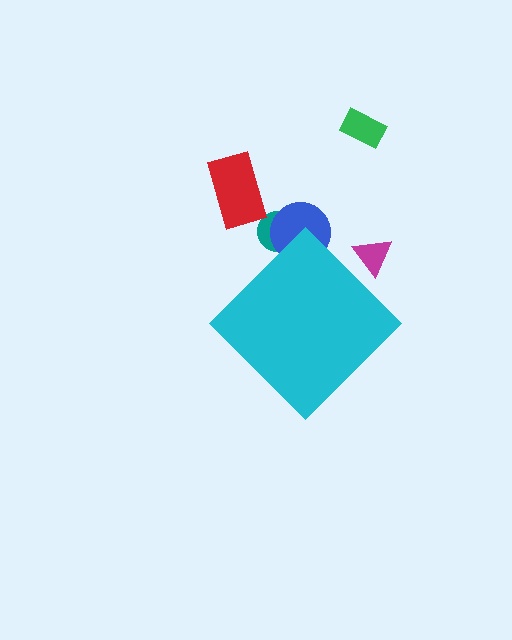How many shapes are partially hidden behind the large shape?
3 shapes are partially hidden.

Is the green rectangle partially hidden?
No, the green rectangle is fully visible.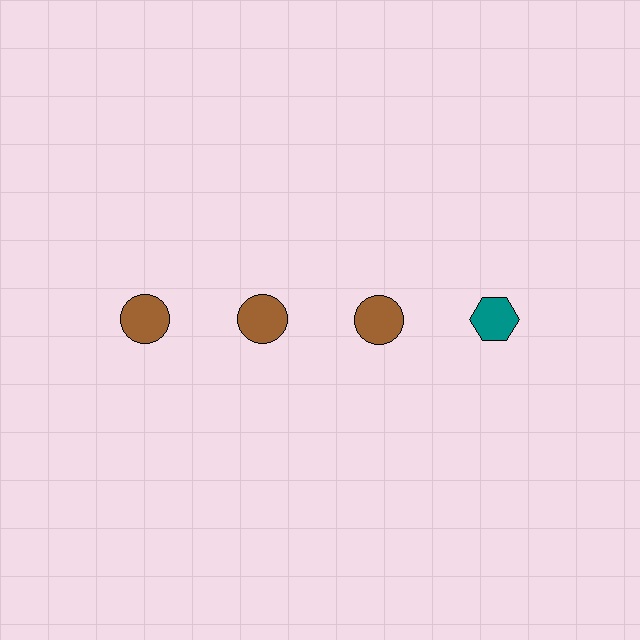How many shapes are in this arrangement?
There are 4 shapes arranged in a grid pattern.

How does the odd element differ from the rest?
It differs in both color (teal instead of brown) and shape (hexagon instead of circle).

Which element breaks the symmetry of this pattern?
The teal hexagon in the top row, second from right column breaks the symmetry. All other shapes are brown circles.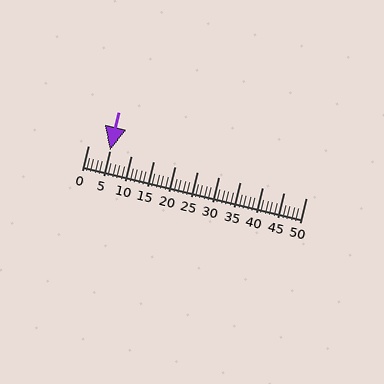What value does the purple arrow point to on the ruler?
The purple arrow points to approximately 5.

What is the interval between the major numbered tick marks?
The major tick marks are spaced 5 units apart.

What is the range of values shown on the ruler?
The ruler shows values from 0 to 50.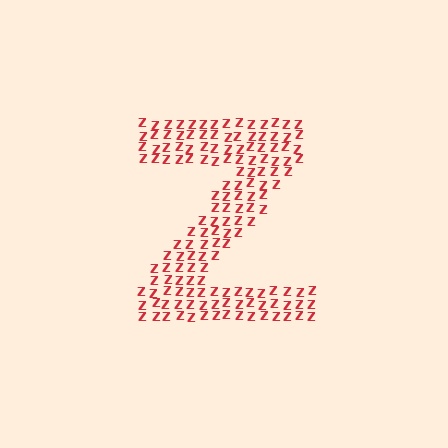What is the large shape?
The large shape is the letter Z.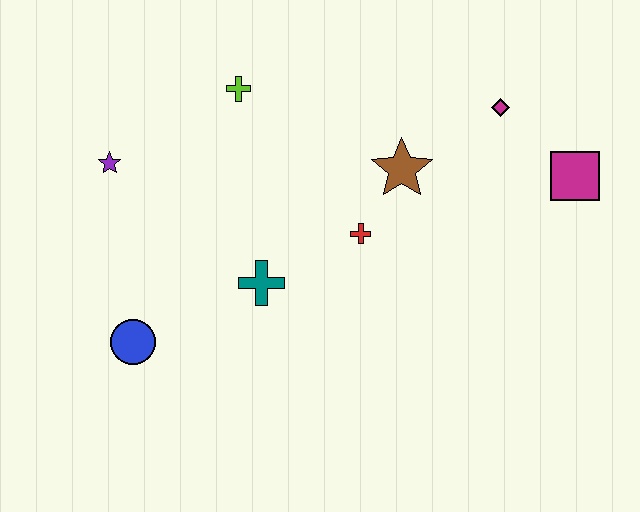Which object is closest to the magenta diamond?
The magenta square is closest to the magenta diamond.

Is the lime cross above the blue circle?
Yes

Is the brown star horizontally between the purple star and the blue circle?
No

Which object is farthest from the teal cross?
The magenta square is farthest from the teal cross.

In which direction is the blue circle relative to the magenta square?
The blue circle is to the left of the magenta square.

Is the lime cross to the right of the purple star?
Yes